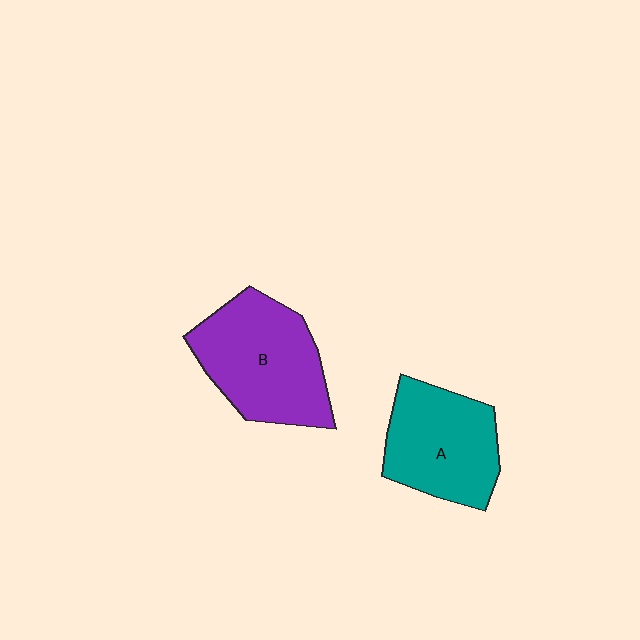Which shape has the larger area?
Shape B (purple).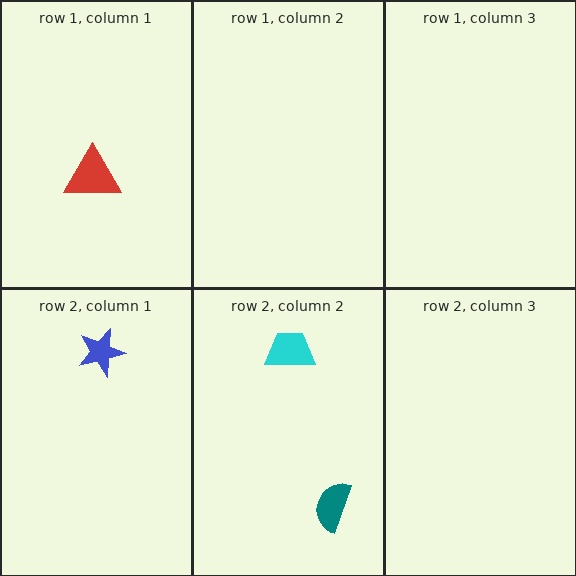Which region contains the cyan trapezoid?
The row 2, column 2 region.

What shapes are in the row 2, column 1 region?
The blue star.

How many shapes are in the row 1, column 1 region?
1.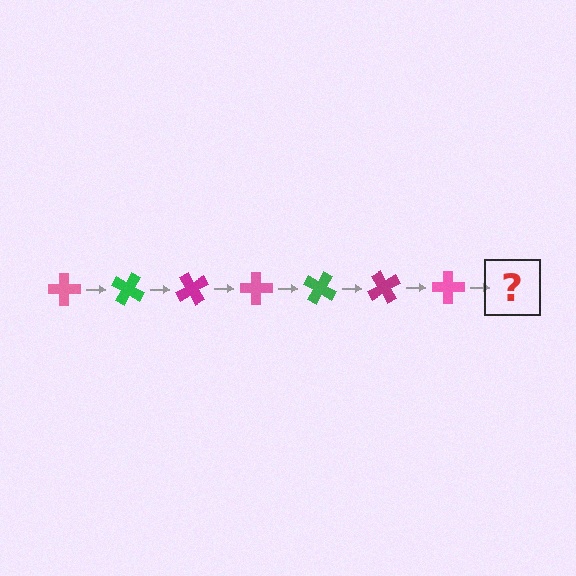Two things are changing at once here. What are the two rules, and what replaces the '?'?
The two rules are that it rotates 30 degrees each step and the color cycles through pink, green, and magenta. The '?' should be a green cross, rotated 210 degrees from the start.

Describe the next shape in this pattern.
It should be a green cross, rotated 210 degrees from the start.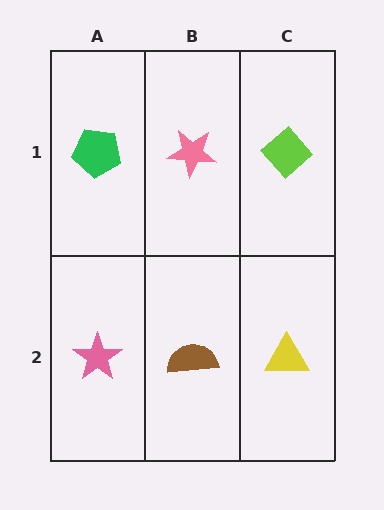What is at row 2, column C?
A yellow triangle.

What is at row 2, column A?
A pink star.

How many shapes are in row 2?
3 shapes.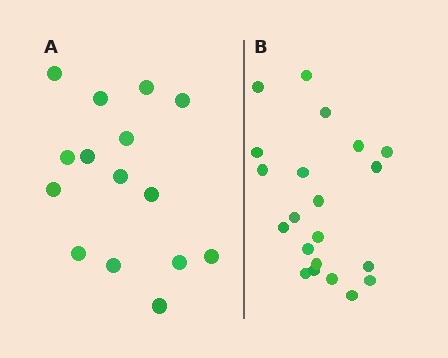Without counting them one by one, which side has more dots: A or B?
Region B (the right region) has more dots.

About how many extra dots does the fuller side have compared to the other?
Region B has about 6 more dots than region A.